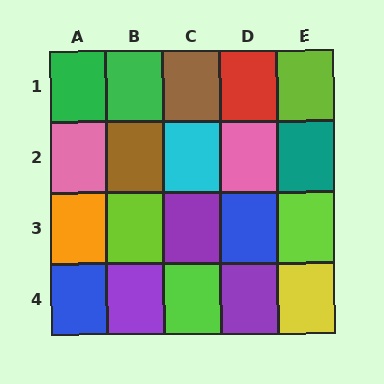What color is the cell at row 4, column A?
Blue.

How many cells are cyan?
1 cell is cyan.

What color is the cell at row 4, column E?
Yellow.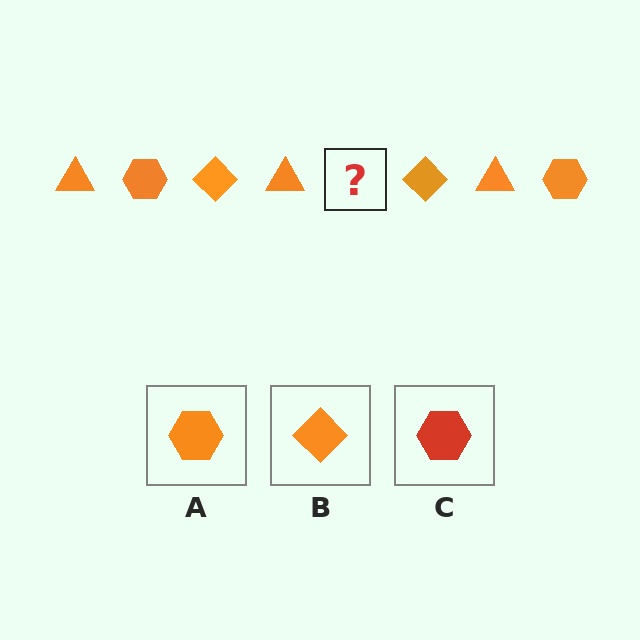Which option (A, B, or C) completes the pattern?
A.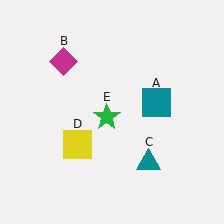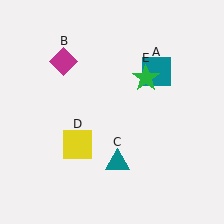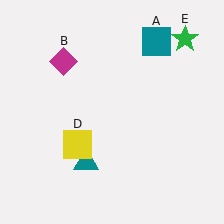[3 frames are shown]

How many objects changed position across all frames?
3 objects changed position: teal square (object A), teal triangle (object C), green star (object E).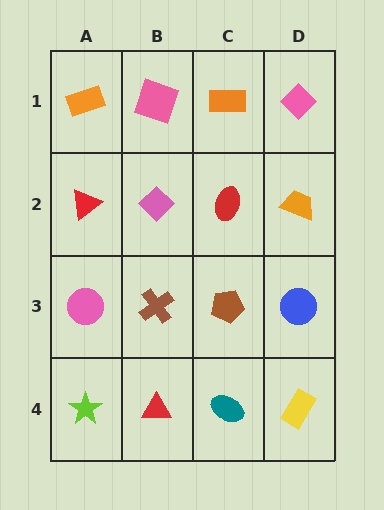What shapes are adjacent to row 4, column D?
A blue circle (row 3, column D), a teal ellipse (row 4, column C).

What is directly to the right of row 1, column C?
A pink diamond.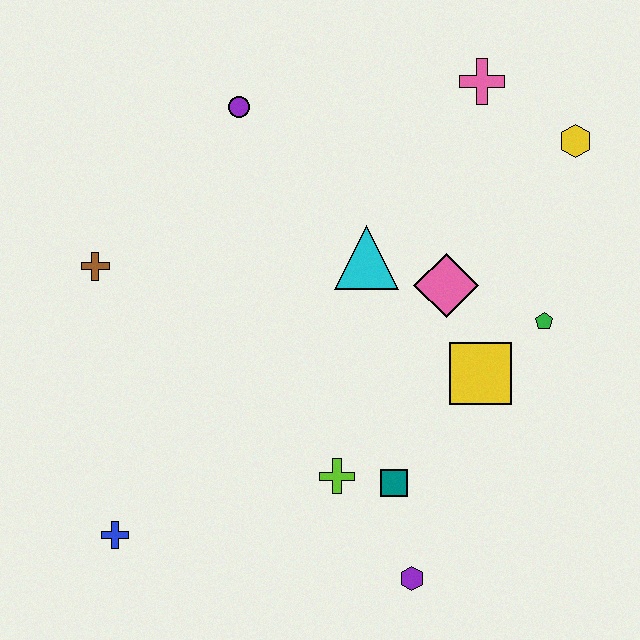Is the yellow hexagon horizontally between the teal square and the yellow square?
No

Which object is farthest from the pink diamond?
The blue cross is farthest from the pink diamond.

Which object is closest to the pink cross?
The yellow hexagon is closest to the pink cross.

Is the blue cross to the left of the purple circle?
Yes